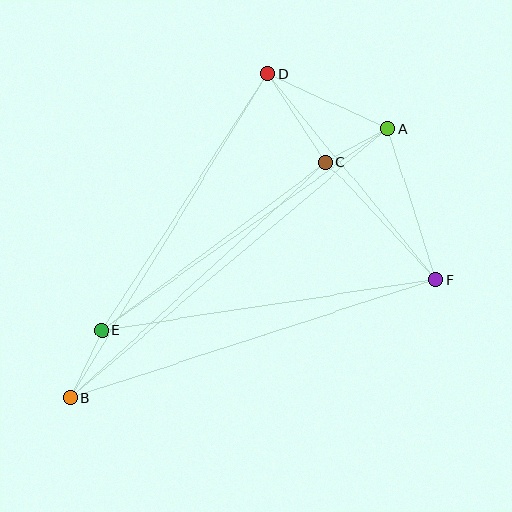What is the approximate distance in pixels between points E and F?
The distance between E and F is approximately 338 pixels.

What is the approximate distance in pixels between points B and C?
The distance between B and C is approximately 347 pixels.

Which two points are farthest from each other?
Points A and B are farthest from each other.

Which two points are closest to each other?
Points A and C are closest to each other.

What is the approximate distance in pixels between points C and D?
The distance between C and D is approximately 106 pixels.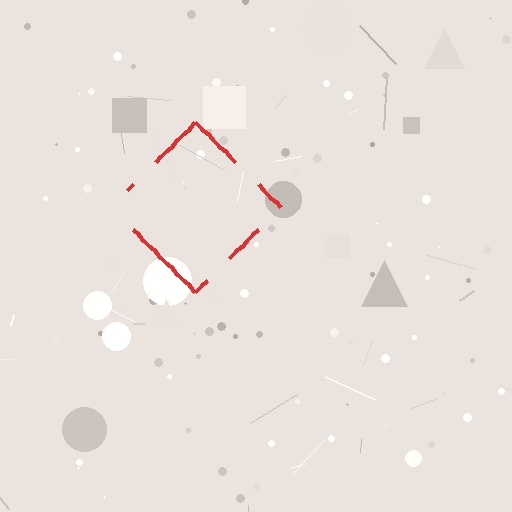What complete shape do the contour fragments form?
The contour fragments form a diamond.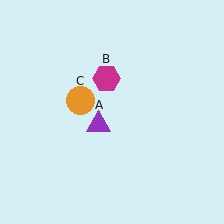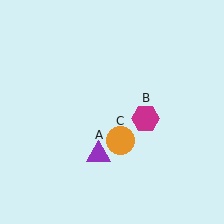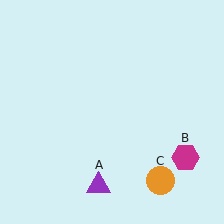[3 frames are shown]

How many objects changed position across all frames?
3 objects changed position: purple triangle (object A), magenta hexagon (object B), orange circle (object C).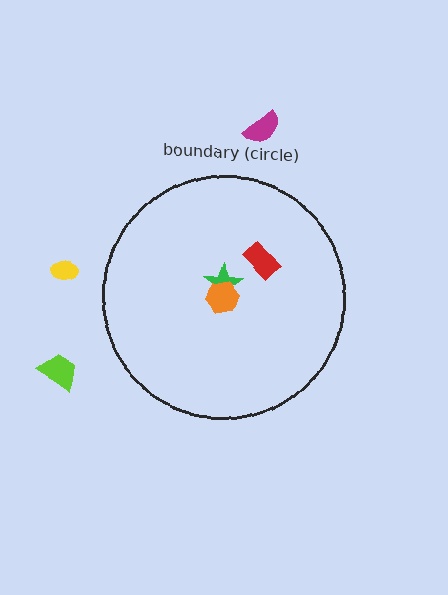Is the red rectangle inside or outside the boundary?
Inside.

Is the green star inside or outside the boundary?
Inside.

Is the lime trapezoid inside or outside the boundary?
Outside.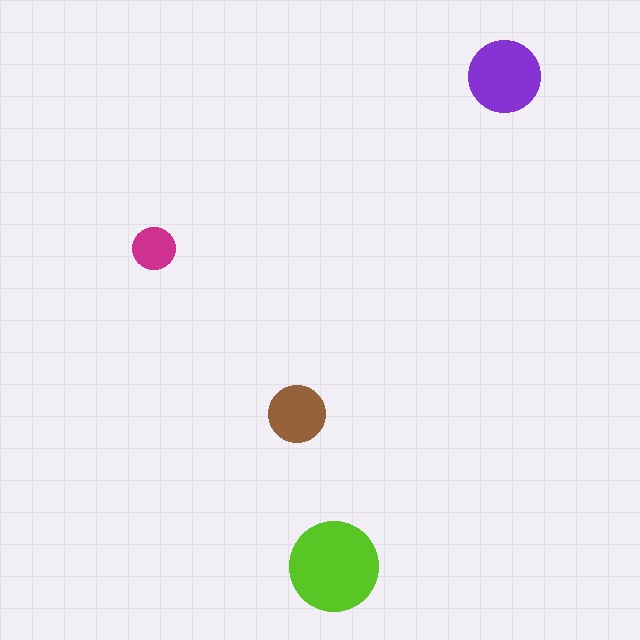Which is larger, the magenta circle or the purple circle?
The purple one.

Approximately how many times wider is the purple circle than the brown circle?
About 1.5 times wider.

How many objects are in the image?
There are 4 objects in the image.